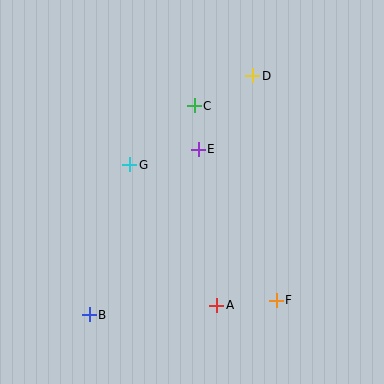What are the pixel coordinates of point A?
Point A is at (217, 305).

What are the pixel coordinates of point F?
Point F is at (276, 300).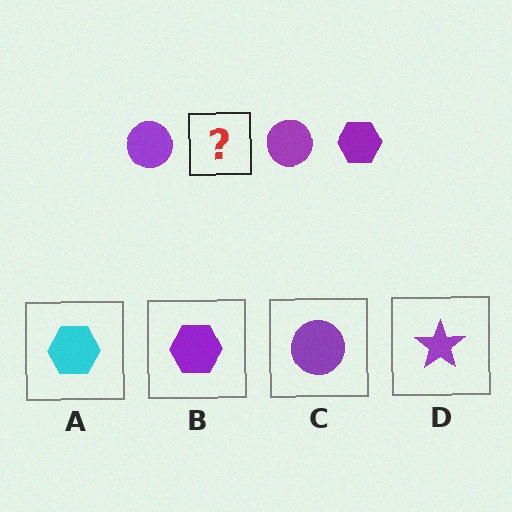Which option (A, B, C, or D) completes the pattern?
B.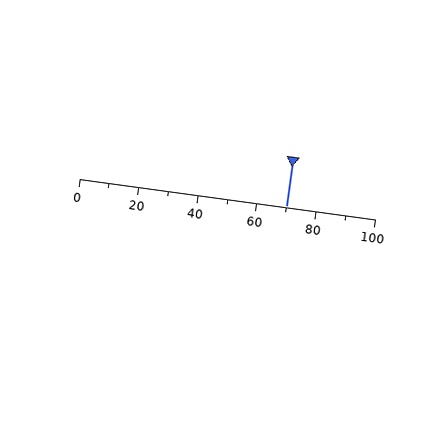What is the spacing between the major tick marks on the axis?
The major ticks are spaced 20 apart.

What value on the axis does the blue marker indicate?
The marker indicates approximately 70.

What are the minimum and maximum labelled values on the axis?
The axis runs from 0 to 100.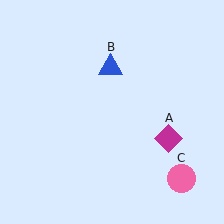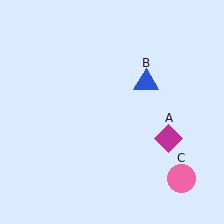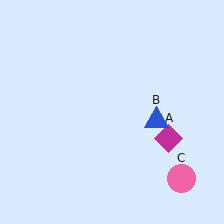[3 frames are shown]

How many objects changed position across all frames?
1 object changed position: blue triangle (object B).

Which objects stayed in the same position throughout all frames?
Magenta diamond (object A) and pink circle (object C) remained stationary.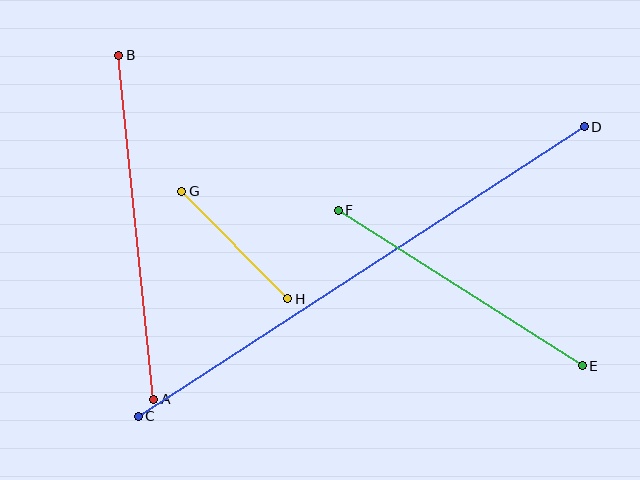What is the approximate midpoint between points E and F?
The midpoint is at approximately (460, 288) pixels.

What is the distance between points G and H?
The distance is approximately 151 pixels.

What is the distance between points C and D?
The distance is approximately 532 pixels.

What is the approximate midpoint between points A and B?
The midpoint is at approximately (136, 227) pixels.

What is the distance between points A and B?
The distance is approximately 346 pixels.